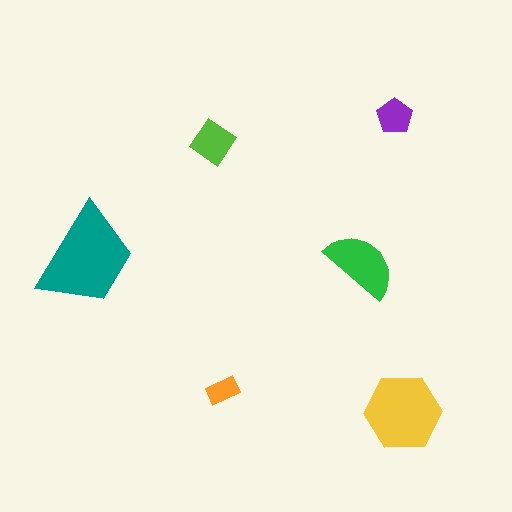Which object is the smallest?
The orange rectangle.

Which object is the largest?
The teal trapezoid.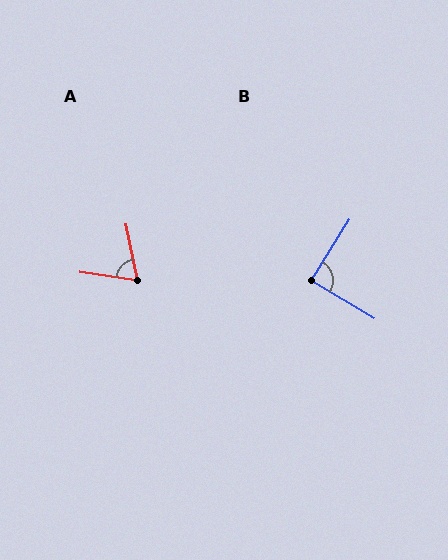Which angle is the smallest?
A, at approximately 70 degrees.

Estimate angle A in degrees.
Approximately 70 degrees.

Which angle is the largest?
B, at approximately 89 degrees.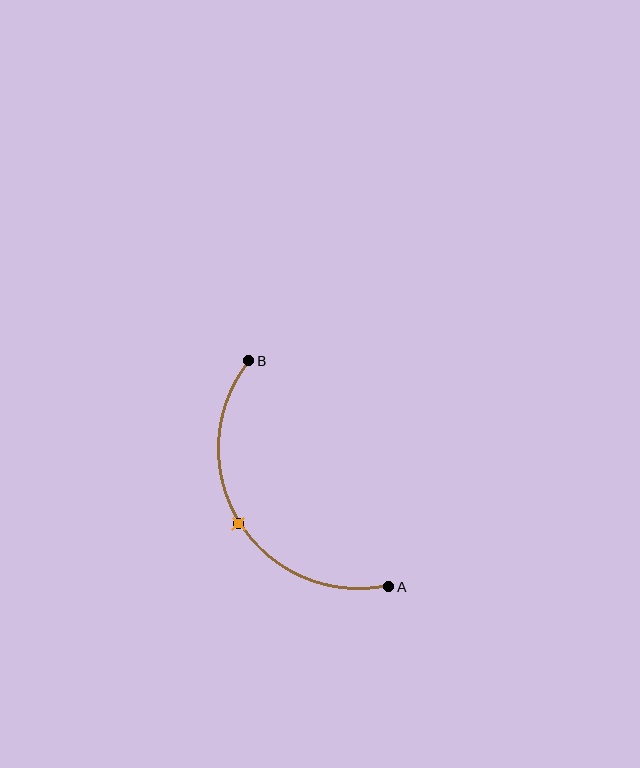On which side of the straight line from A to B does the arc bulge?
The arc bulges to the left of the straight line connecting A and B.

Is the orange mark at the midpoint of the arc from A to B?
Yes. The orange mark lies on the arc at equal arc-length from both A and B — it is the arc midpoint.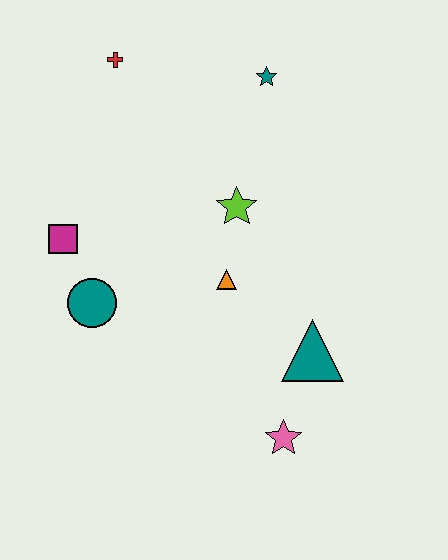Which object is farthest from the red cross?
The pink star is farthest from the red cross.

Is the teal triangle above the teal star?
No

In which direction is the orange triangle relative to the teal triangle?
The orange triangle is to the left of the teal triangle.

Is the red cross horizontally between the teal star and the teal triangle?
No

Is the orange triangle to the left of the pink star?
Yes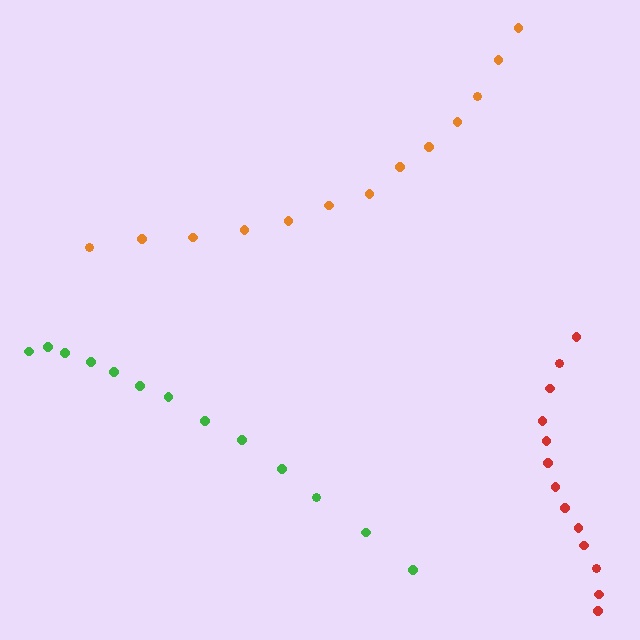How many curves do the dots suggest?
There are 3 distinct paths.